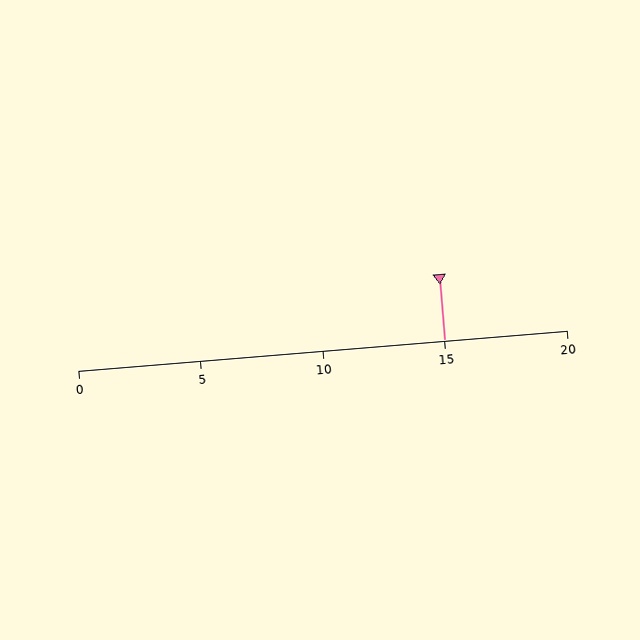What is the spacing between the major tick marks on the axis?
The major ticks are spaced 5 apart.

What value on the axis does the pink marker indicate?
The marker indicates approximately 15.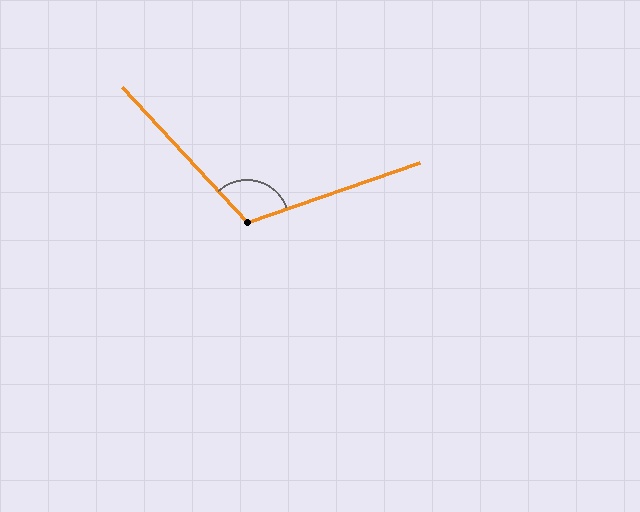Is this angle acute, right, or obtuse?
It is obtuse.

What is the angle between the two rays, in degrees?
Approximately 114 degrees.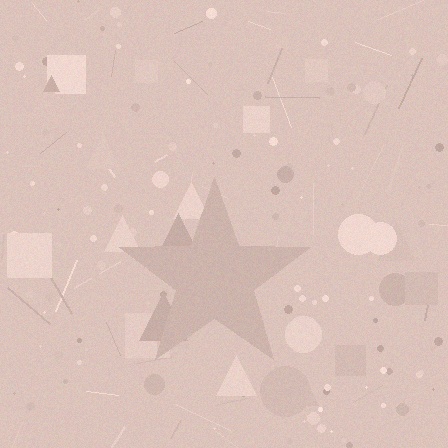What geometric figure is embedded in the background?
A star is embedded in the background.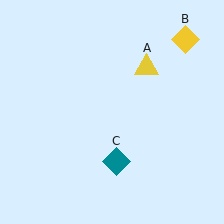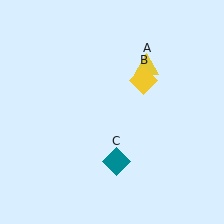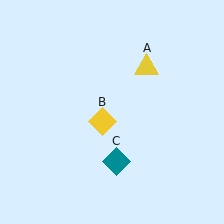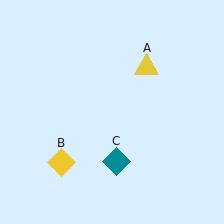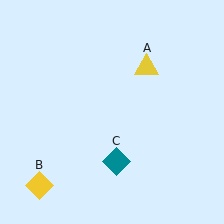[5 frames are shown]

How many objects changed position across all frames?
1 object changed position: yellow diamond (object B).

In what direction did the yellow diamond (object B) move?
The yellow diamond (object B) moved down and to the left.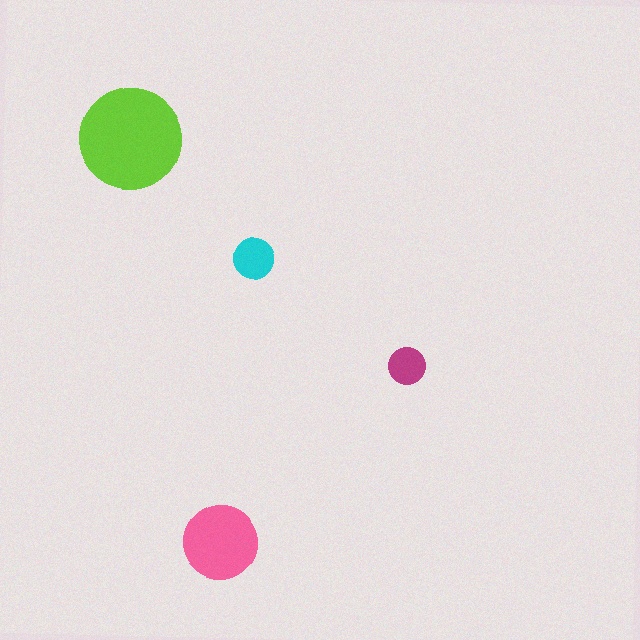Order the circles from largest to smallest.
the lime one, the pink one, the cyan one, the magenta one.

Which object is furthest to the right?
The magenta circle is rightmost.